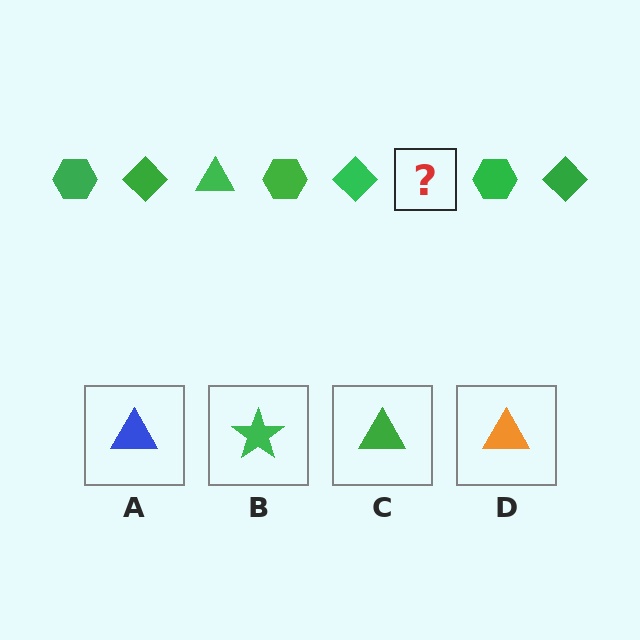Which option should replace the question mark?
Option C.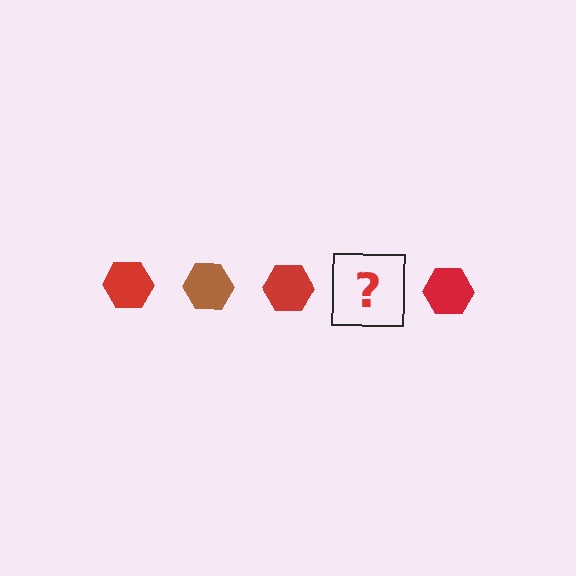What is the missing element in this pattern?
The missing element is a brown hexagon.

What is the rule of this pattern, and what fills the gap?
The rule is that the pattern cycles through red, brown hexagons. The gap should be filled with a brown hexagon.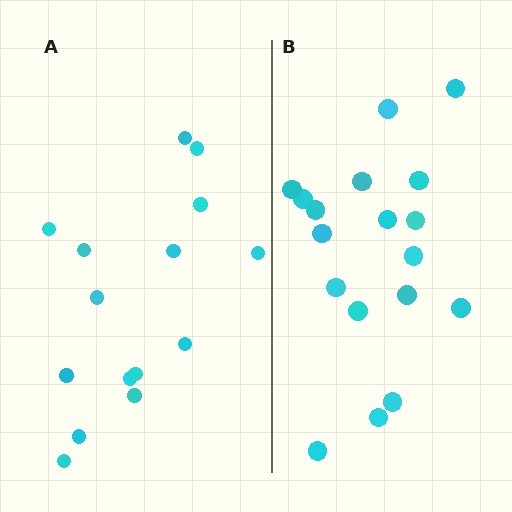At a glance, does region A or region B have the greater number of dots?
Region B (the right region) has more dots.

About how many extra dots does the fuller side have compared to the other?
Region B has just a few more — roughly 2 or 3 more dots than region A.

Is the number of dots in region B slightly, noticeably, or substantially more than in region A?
Region B has only slightly more — the two regions are fairly close. The ratio is roughly 1.2 to 1.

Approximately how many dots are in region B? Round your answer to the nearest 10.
About 20 dots. (The exact count is 18, which rounds to 20.)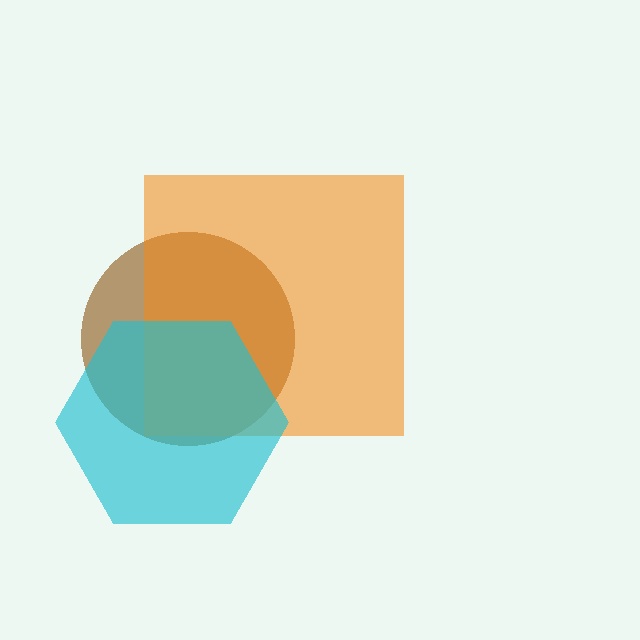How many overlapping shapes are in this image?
There are 3 overlapping shapes in the image.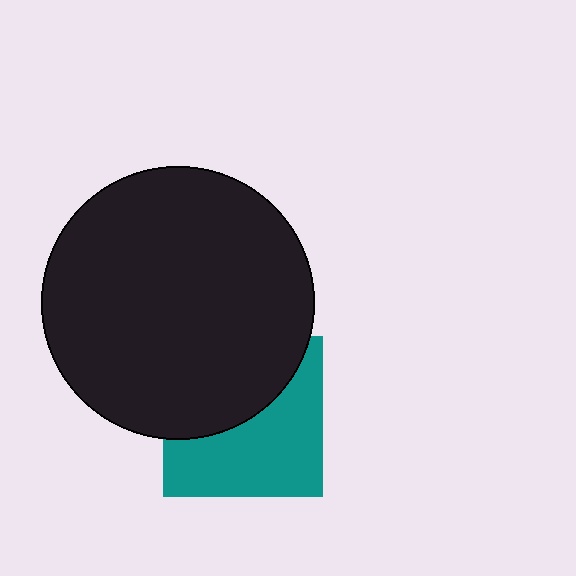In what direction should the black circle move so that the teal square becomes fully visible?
The black circle should move up. That is the shortest direction to clear the overlap and leave the teal square fully visible.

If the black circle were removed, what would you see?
You would see the complete teal square.